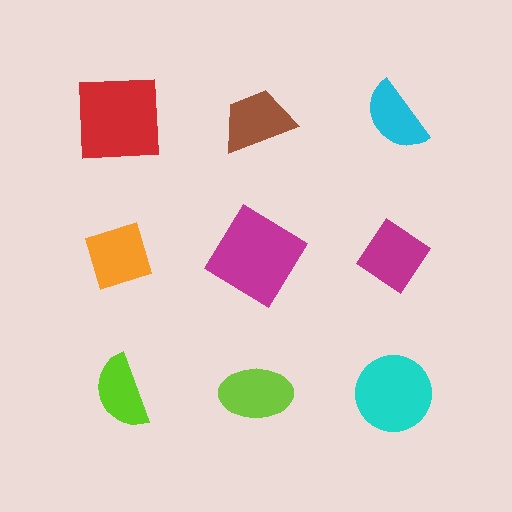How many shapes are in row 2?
3 shapes.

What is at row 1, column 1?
A red square.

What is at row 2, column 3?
A magenta diamond.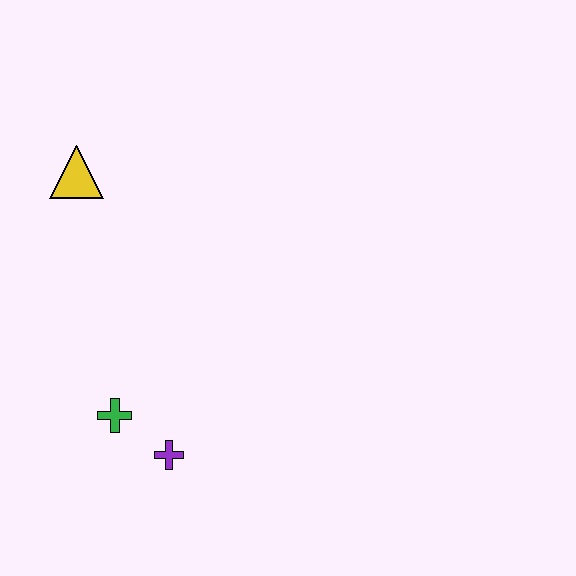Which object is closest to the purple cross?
The green cross is closest to the purple cross.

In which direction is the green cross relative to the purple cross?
The green cross is to the left of the purple cross.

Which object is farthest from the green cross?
The yellow triangle is farthest from the green cross.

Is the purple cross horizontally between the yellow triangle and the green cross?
No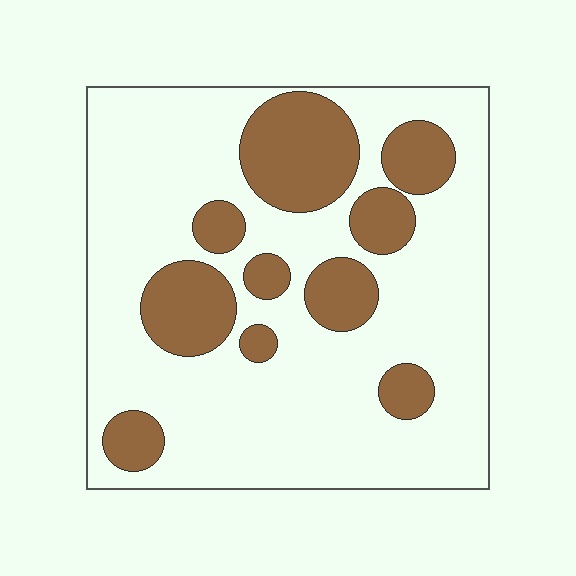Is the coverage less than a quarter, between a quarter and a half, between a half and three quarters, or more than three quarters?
Between a quarter and a half.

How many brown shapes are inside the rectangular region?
10.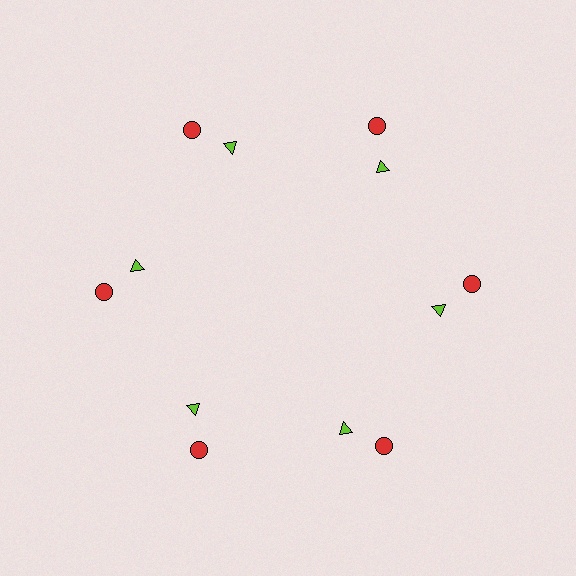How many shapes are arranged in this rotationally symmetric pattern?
There are 12 shapes, arranged in 6 groups of 2.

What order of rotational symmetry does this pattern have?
This pattern has 6-fold rotational symmetry.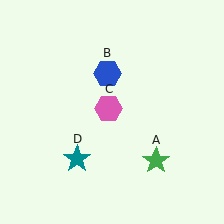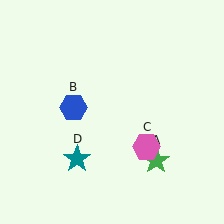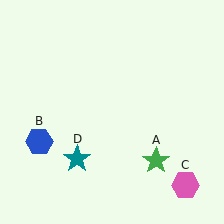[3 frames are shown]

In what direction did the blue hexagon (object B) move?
The blue hexagon (object B) moved down and to the left.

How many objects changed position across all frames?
2 objects changed position: blue hexagon (object B), pink hexagon (object C).